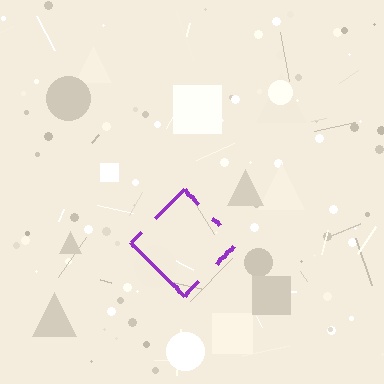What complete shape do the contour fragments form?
The contour fragments form a diamond.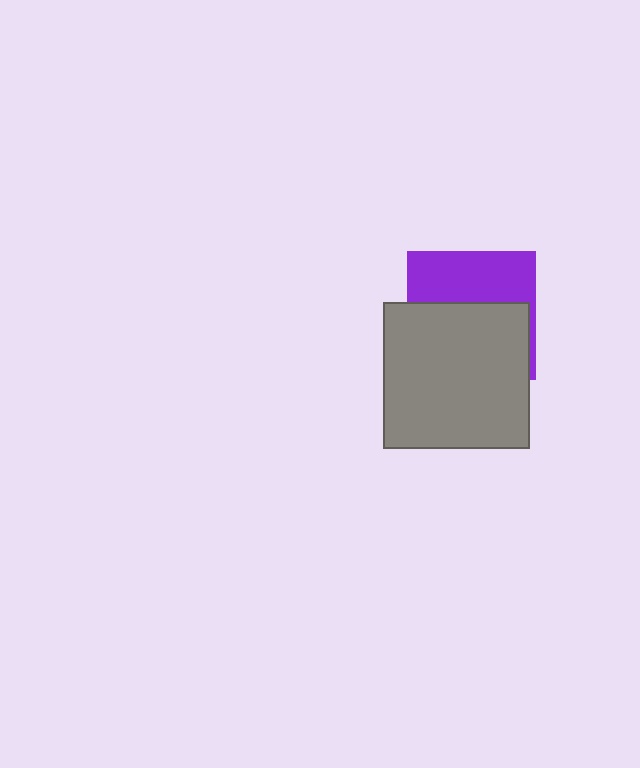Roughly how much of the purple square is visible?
A small part of it is visible (roughly 42%).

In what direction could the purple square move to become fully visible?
The purple square could move up. That would shift it out from behind the gray square entirely.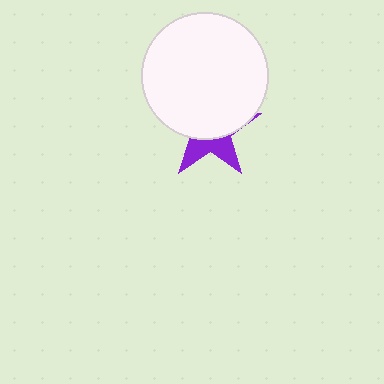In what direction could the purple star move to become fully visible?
The purple star could move down. That would shift it out from behind the white circle entirely.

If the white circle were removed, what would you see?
You would see the complete purple star.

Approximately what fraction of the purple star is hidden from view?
Roughly 65% of the purple star is hidden behind the white circle.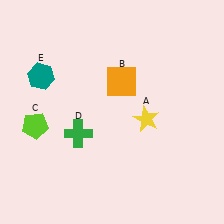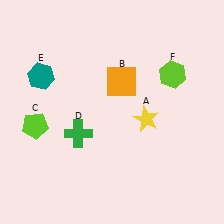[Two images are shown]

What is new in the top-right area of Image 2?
A lime hexagon (F) was added in the top-right area of Image 2.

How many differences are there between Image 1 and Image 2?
There is 1 difference between the two images.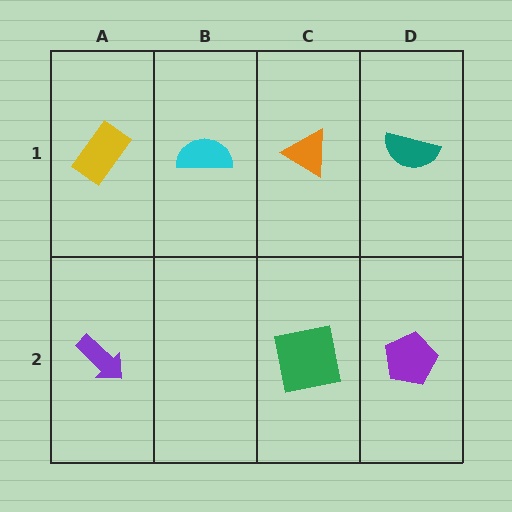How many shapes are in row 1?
4 shapes.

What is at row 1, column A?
A yellow rectangle.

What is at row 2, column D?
A purple pentagon.